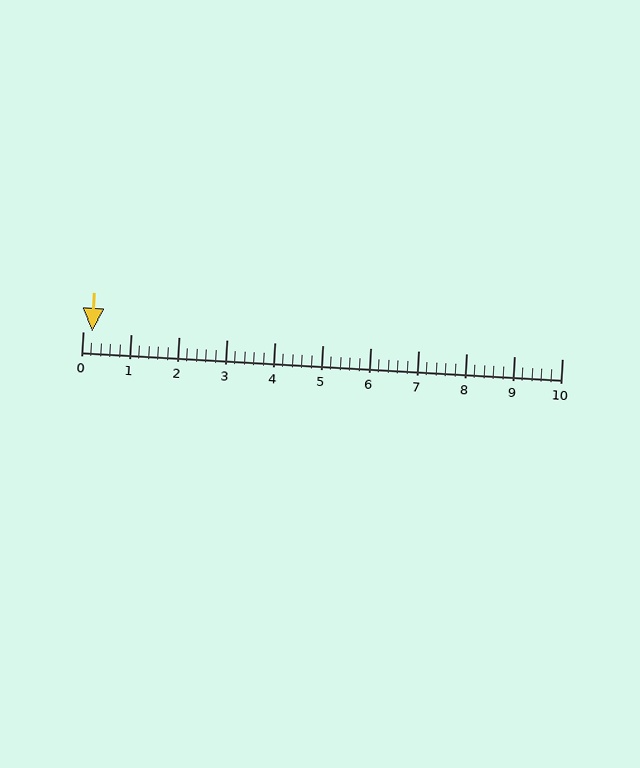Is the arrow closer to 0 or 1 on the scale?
The arrow is closer to 0.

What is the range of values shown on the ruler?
The ruler shows values from 0 to 10.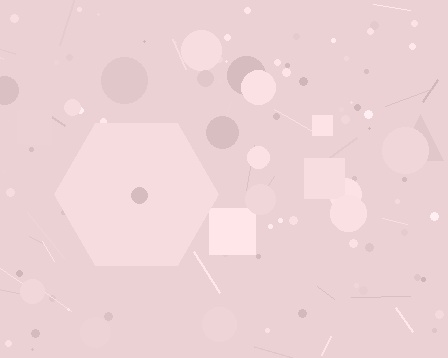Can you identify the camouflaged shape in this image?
The camouflaged shape is a hexagon.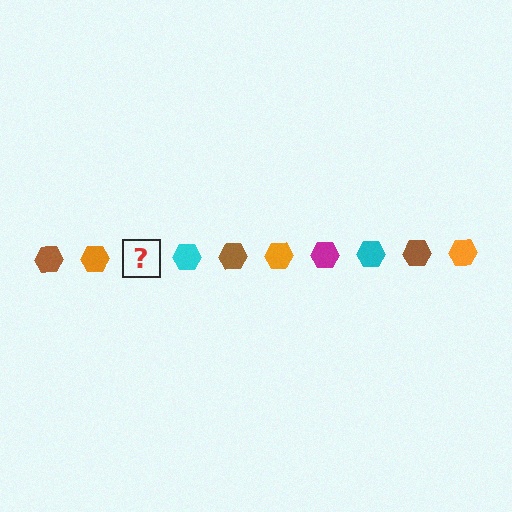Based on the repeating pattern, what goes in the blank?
The blank should be a magenta hexagon.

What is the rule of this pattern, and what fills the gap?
The rule is that the pattern cycles through brown, orange, magenta, cyan hexagons. The gap should be filled with a magenta hexagon.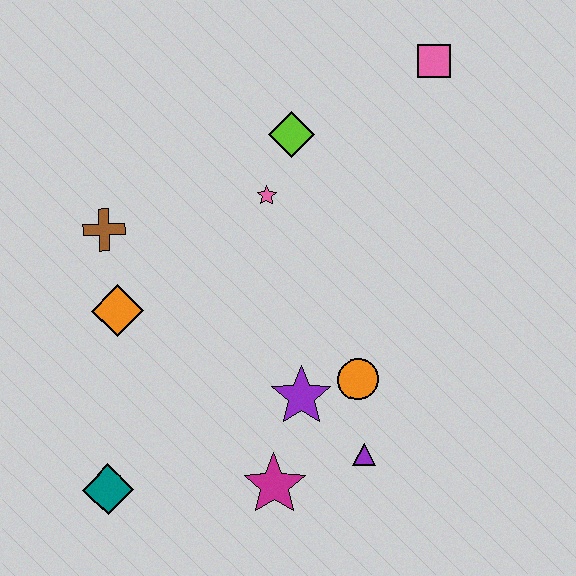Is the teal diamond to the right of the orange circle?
No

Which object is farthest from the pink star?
The teal diamond is farthest from the pink star.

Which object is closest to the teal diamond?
The magenta star is closest to the teal diamond.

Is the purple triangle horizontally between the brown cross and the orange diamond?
No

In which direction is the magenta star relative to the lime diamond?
The magenta star is below the lime diamond.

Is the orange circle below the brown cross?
Yes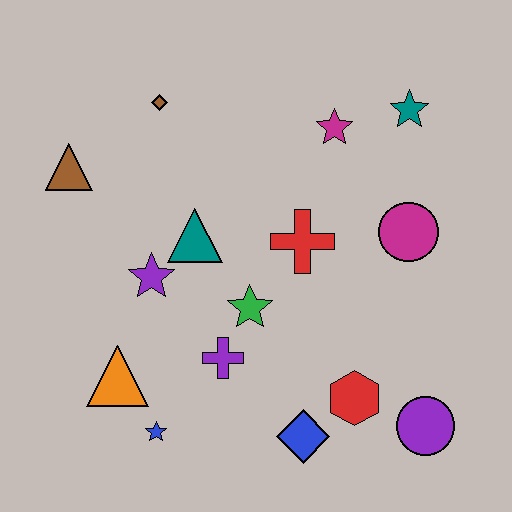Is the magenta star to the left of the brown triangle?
No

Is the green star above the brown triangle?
No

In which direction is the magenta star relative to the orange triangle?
The magenta star is above the orange triangle.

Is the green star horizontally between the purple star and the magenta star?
Yes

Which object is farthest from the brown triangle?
The purple circle is farthest from the brown triangle.